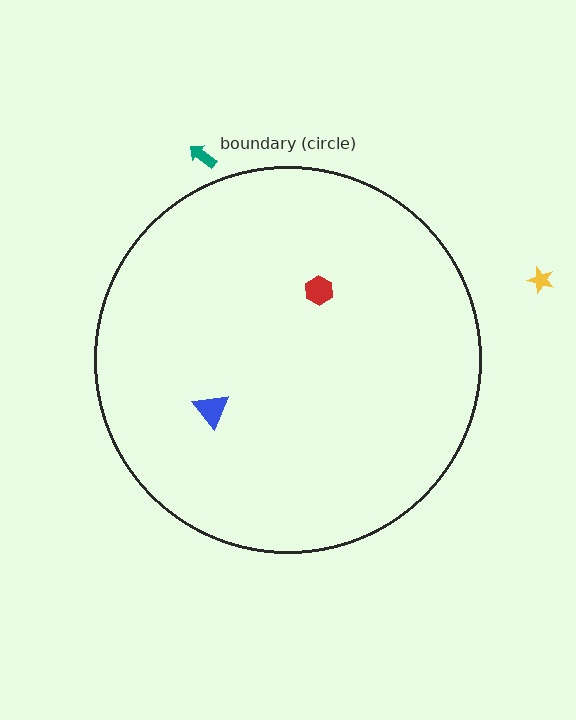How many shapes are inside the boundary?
2 inside, 2 outside.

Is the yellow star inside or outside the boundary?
Outside.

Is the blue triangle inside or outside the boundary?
Inside.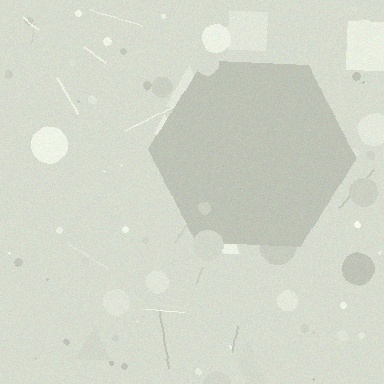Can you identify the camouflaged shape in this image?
The camouflaged shape is a hexagon.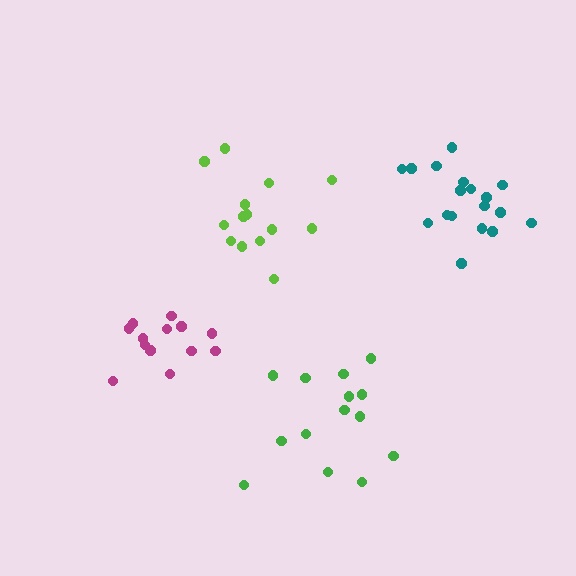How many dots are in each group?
Group 1: 18 dots, Group 2: 13 dots, Group 3: 14 dots, Group 4: 14 dots (59 total).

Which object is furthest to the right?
The teal cluster is rightmost.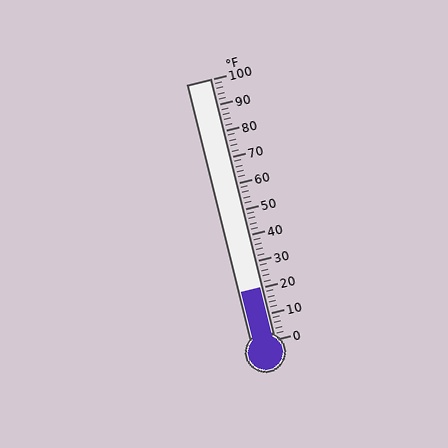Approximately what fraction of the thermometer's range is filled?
The thermometer is filled to approximately 20% of its range.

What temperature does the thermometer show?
The thermometer shows approximately 20°F.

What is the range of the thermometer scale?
The thermometer scale ranges from 0°F to 100°F.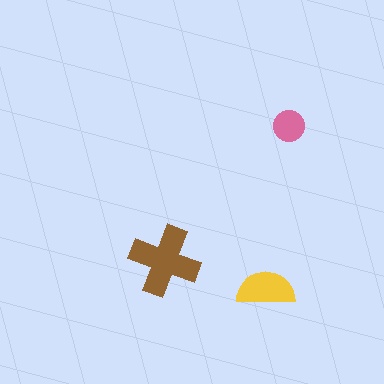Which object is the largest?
The brown cross.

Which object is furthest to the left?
The brown cross is leftmost.